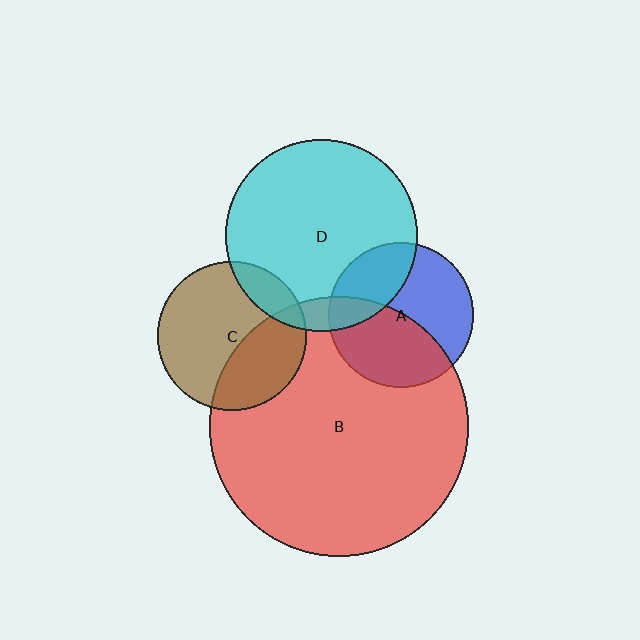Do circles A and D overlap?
Yes.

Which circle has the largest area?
Circle B (red).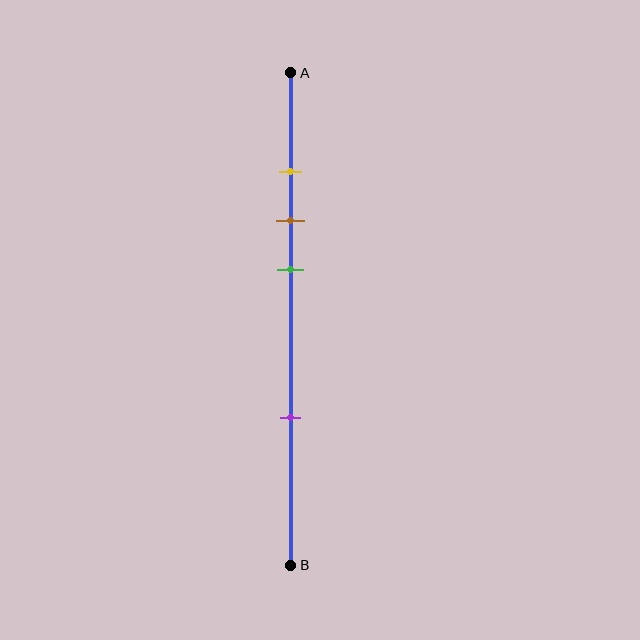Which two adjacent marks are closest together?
The yellow and brown marks are the closest adjacent pair.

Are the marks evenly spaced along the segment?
No, the marks are not evenly spaced.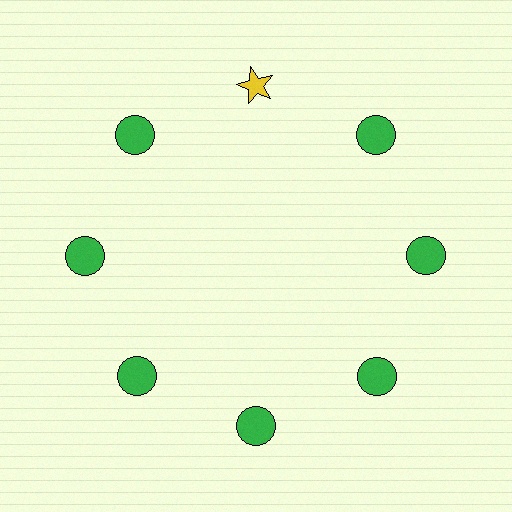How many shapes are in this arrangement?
There are 8 shapes arranged in a ring pattern.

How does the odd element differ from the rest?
It differs in both color (yellow instead of green) and shape (star instead of circle).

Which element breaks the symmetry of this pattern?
The yellow star at roughly the 12 o'clock position breaks the symmetry. All other shapes are green circles.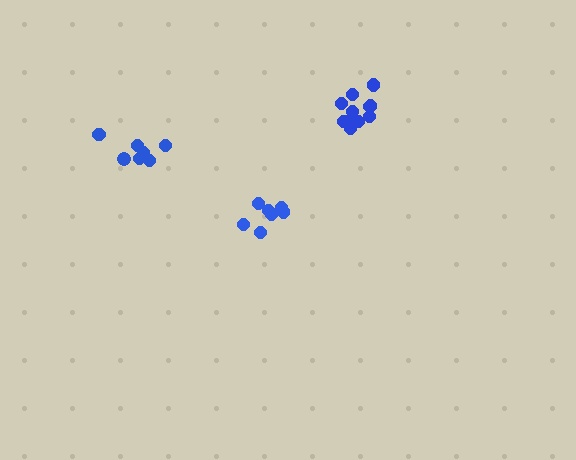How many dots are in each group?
Group 1: 12 dots, Group 2: 7 dots, Group 3: 7 dots (26 total).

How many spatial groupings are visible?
There are 3 spatial groupings.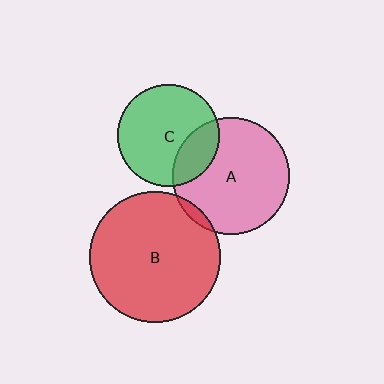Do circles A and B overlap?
Yes.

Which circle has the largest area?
Circle B (red).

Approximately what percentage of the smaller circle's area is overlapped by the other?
Approximately 5%.